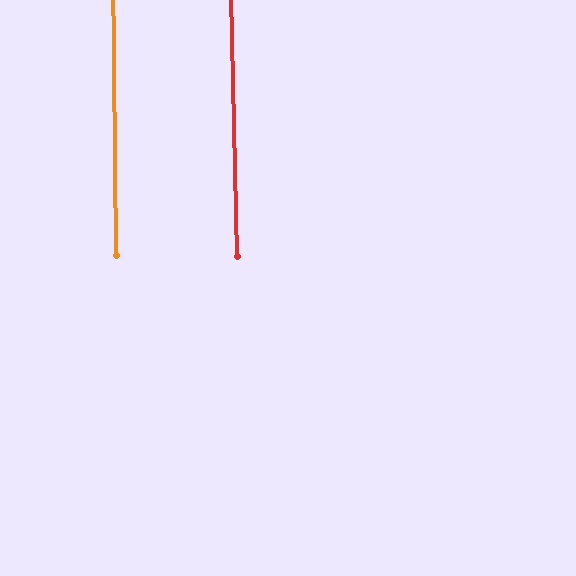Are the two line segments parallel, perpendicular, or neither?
Parallel — their directions differ by only 0.7°.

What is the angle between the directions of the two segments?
Approximately 1 degree.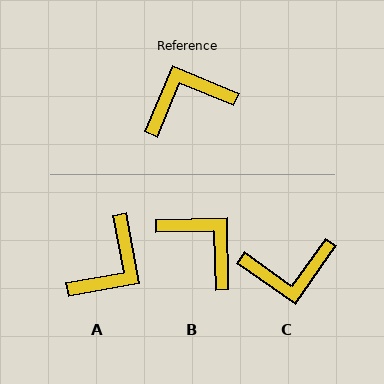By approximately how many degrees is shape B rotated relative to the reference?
Approximately 66 degrees clockwise.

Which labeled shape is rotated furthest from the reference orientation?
C, about 167 degrees away.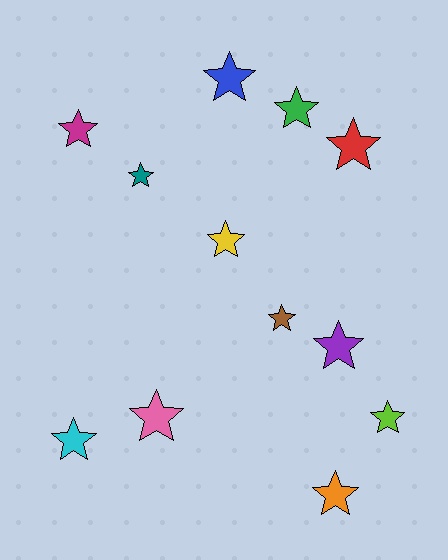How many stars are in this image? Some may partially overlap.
There are 12 stars.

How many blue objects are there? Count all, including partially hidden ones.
There is 1 blue object.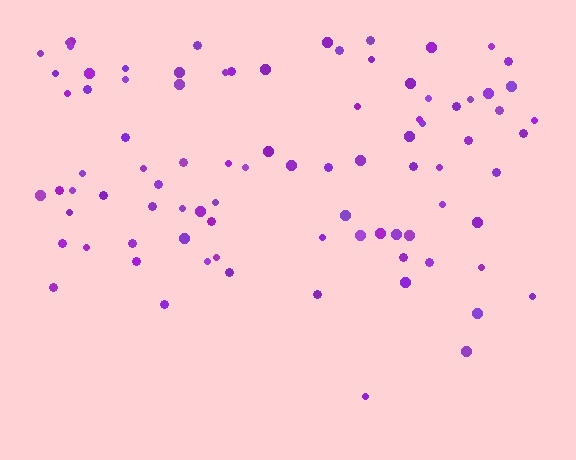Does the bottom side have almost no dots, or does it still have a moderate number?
Still a moderate number, just noticeably fewer than the top.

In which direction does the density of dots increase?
From bottom to top, with the top side densest.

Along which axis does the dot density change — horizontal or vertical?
Vertical.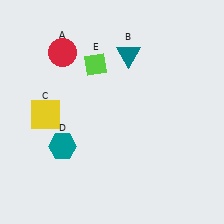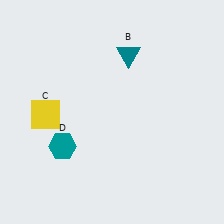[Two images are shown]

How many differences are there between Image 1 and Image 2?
There are 2 differences between the two images.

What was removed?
The lime diamond (E), the red circle (A) were removed in Image 2.